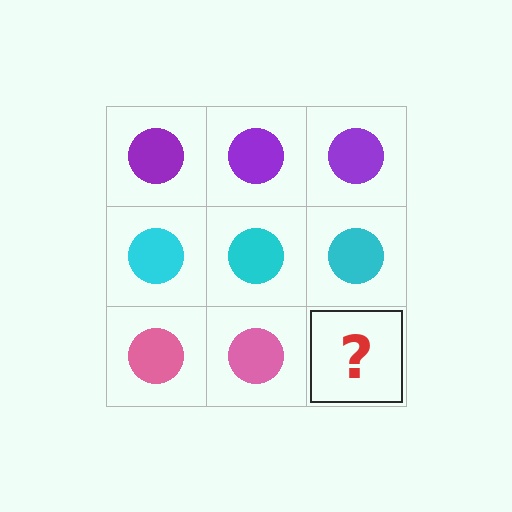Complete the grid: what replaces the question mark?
The question mark should be replaced with a pink circle.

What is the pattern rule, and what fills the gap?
The rule is that each row has a consistent color. The gap should be filled with a pink circle.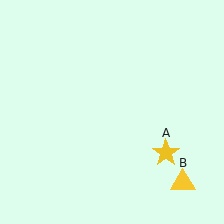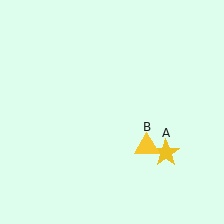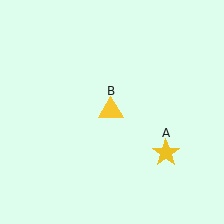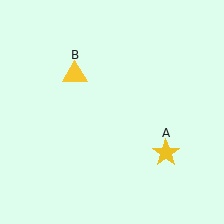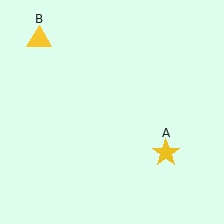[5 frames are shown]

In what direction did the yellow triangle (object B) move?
The yellow triangle (object B) moved up and to the left.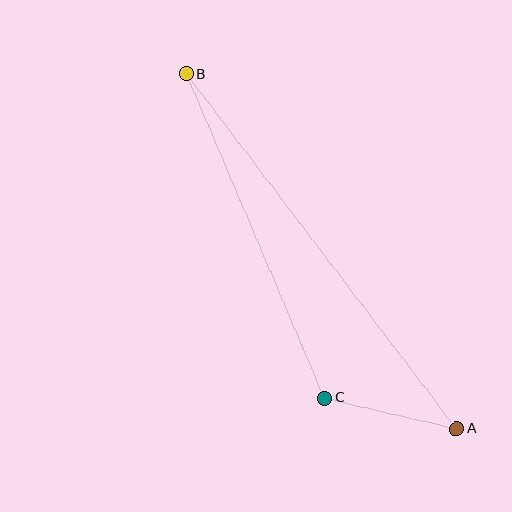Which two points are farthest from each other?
Points A and B are farthest from each other.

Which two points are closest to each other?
Points A and C are closest to each other.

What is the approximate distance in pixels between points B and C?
The distance between B and C is approximately 353 pixels.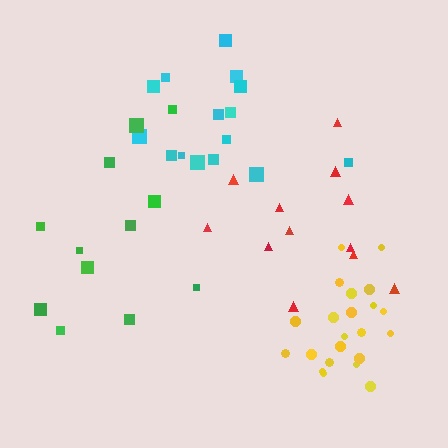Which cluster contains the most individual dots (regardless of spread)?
Yellow (24).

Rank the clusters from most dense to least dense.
yellow, cyan, red, green.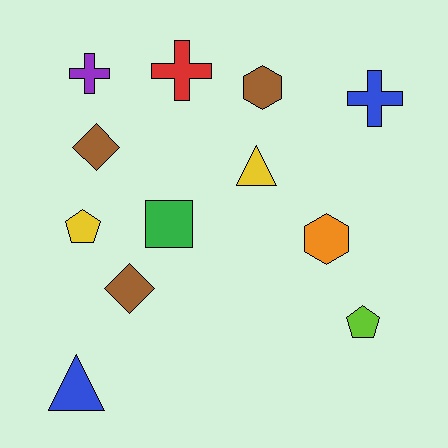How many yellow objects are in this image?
There are 2 yellow objects.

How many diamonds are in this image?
There are 2 diamonds.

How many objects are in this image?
There are 12 objects.